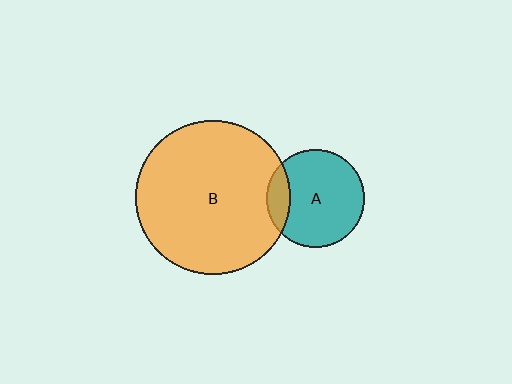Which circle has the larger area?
Circle B (orange).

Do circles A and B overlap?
Yes.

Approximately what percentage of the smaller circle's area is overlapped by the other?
Approximately 15%.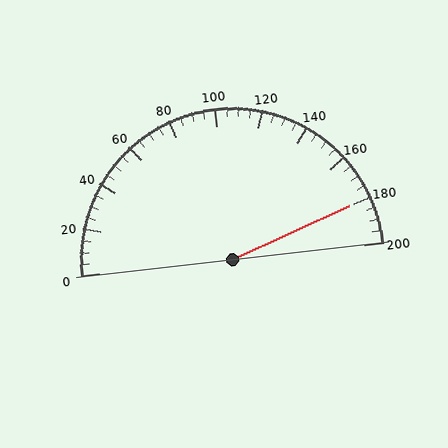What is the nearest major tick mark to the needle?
The nearest major tick mark is 180.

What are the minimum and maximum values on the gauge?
The gauge ranges from 0 to 200.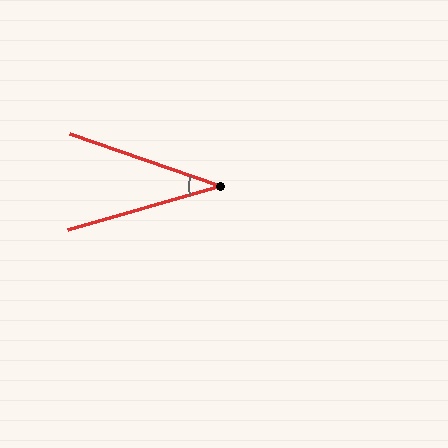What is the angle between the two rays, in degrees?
Approximately 35 degrees.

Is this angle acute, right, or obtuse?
It is acute.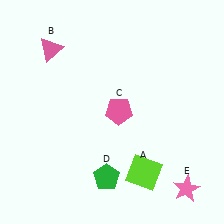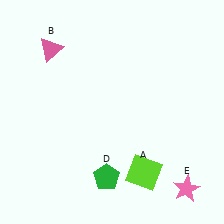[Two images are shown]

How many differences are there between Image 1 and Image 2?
There is 1 difference between the two images.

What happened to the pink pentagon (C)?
The pink pentagon (C) was removed in Image 2. It was in the top-right area of Image 1.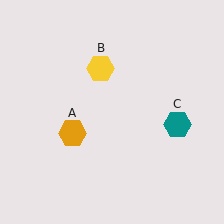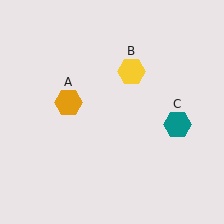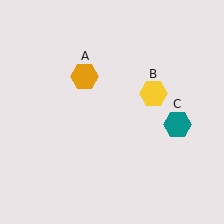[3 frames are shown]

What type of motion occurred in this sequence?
The orange hexagon (object A), yellow hexagon (object B) rotated clockwise around the center of the scene.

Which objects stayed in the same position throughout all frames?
Teal hexagon (object C) remained stationary.